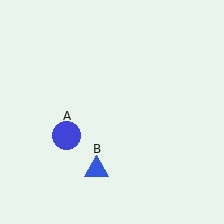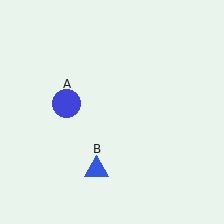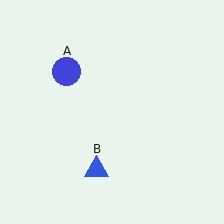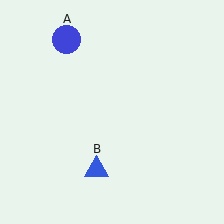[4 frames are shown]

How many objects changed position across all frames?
1 object changed position: blue circle (object A).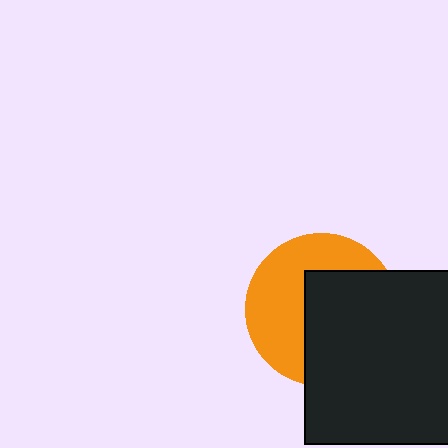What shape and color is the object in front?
The object in front is a black square.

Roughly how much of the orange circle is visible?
About half of it is visible (roughly 48%).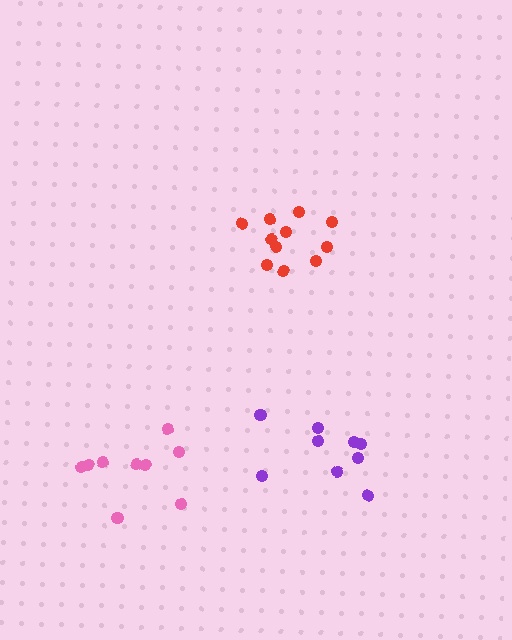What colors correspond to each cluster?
The clusters are colored: pink, red, purple.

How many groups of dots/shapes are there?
There are 3 groups.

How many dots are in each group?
Group 1: 9 dots, Group 2: 11 dots, Group 3: 9 dots (29 total).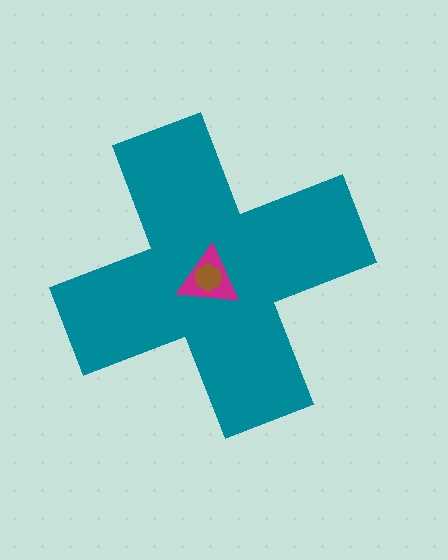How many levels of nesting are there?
3.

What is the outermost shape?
The teal cross.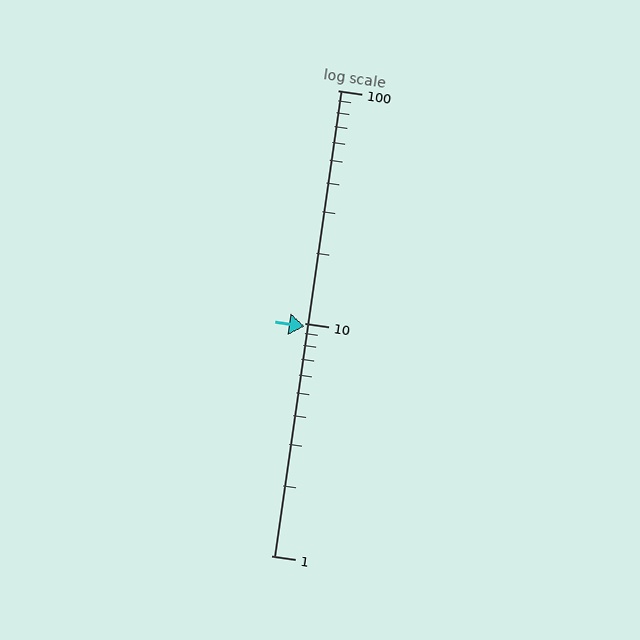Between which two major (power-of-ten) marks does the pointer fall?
The pointer is between 1 and 10.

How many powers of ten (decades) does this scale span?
The scale spans 2 decades, from 1 to 100.